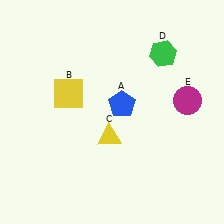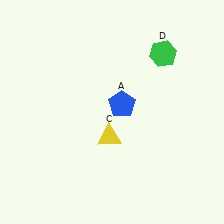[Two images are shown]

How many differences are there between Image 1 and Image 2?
There are 2 differences between the two images.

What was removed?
The yellow square (B), the magenta circle (E) were removed in Image 2.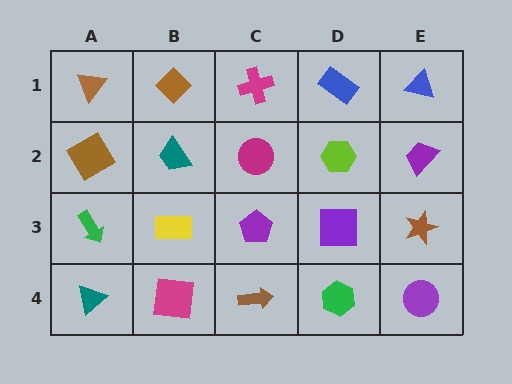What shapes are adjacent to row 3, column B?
A teal trapezoid (row 2, column B), a magenta square (row 4, column B), a green arrow (row 3, column A), a purple pentagon (row 3, column C).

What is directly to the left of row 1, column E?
A blue rectangle.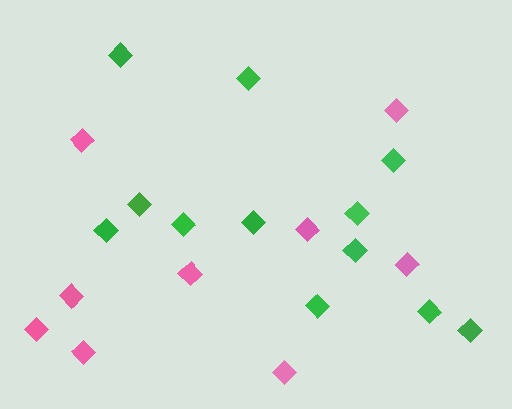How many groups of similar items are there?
There are 2 groups: one group of pink diamonds (9) and one group of green diamonds (12).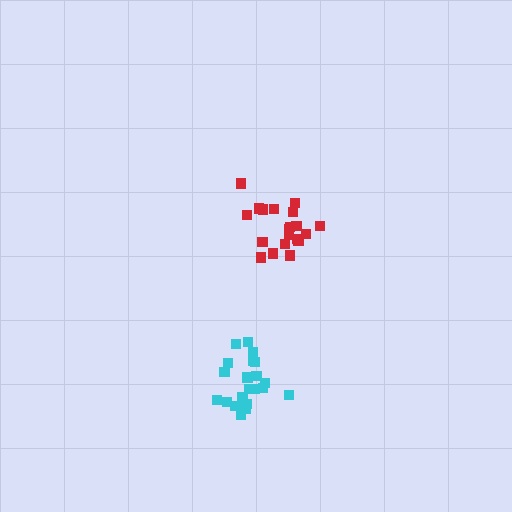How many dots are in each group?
Group 1: 20 dots, Group 2: 21 dots (41 total).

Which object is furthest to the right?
The red cluster is rightmost.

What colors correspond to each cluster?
The clusters are colored: red, cyan.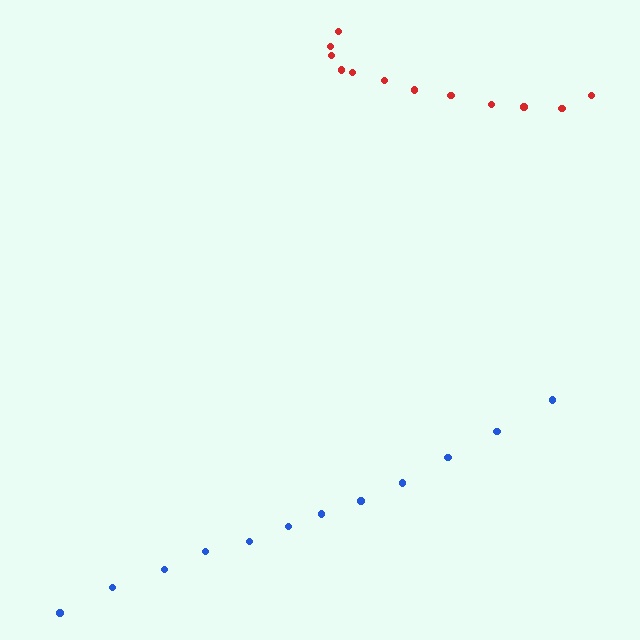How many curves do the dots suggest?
There are 2 distinct paths.